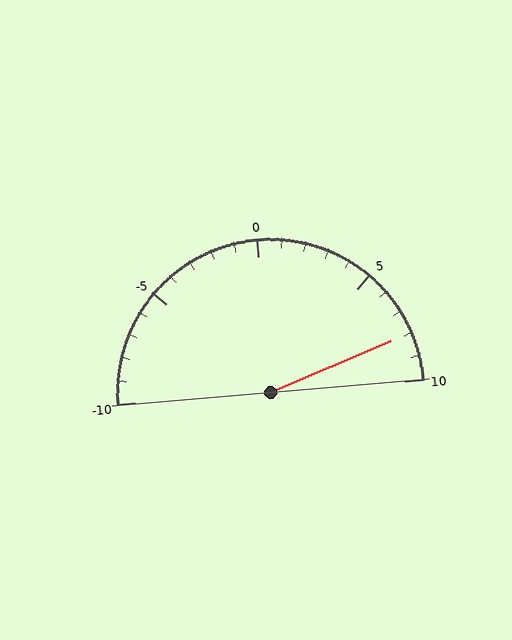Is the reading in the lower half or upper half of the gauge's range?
The reading is in the upper half of the range (-10 to 10).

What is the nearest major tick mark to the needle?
The nearest major tick mark is 10.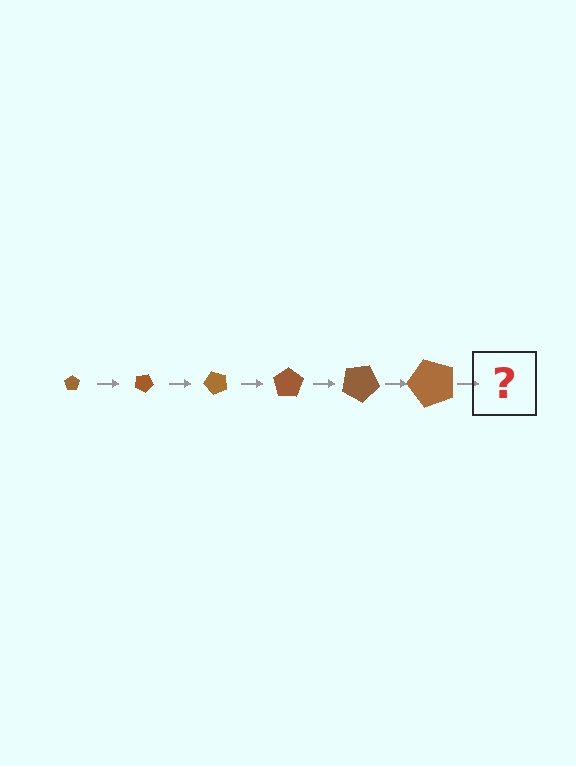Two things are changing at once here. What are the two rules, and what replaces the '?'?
The two rules are that the pentagon grows larger each step and it rotates 25 degrees each step. The '?' should be a pentagon, larger than the previous one and rotated 150 degrees from the start.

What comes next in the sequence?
The next element should be a pentagon, larger than the previous one and rotated 150 degrees from the start.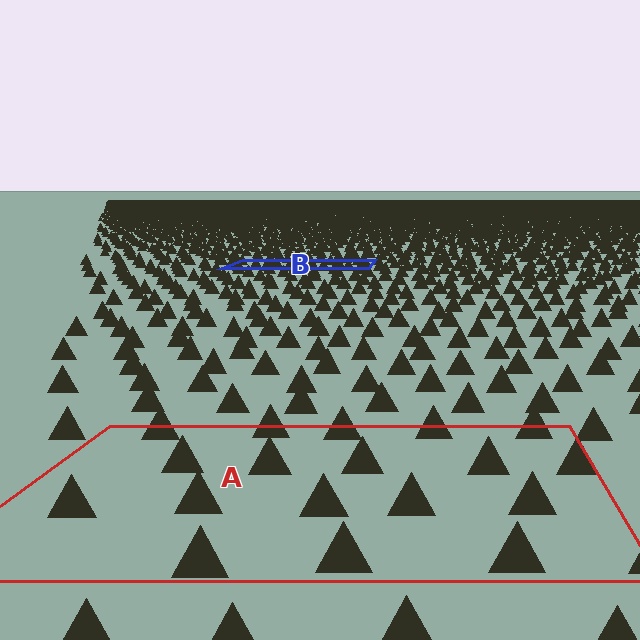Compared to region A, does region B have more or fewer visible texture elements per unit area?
Region B has more texture elements per unit area — they are packed more densely because it is farther away.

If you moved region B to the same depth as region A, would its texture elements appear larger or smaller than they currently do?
They would appear larger. At a closer depth, the same texture elements are projected at a bigger on-screen size.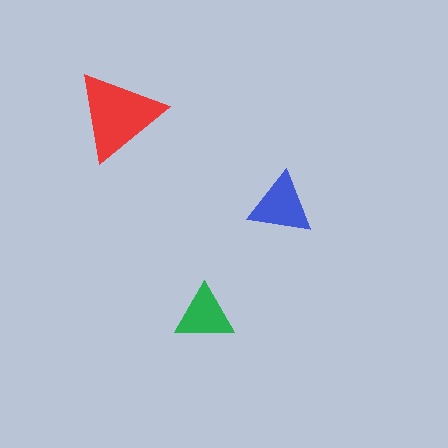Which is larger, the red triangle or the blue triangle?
The red one.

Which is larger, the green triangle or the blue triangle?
The blue one.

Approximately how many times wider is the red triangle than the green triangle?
About 1.5 times wider.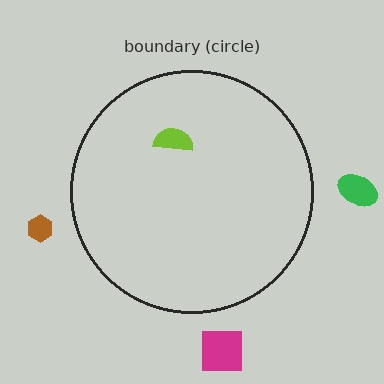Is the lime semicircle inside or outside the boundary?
Inside.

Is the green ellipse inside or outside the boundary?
Outside.